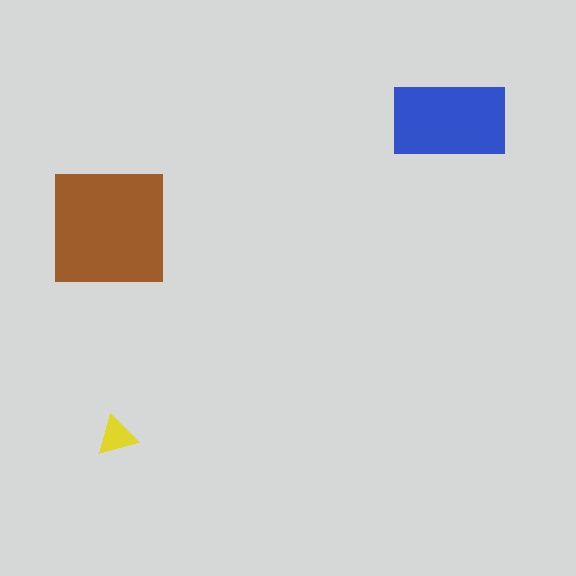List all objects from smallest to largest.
The yellow triangle, the blue rectangle, the brown square.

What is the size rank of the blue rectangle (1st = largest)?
2nd.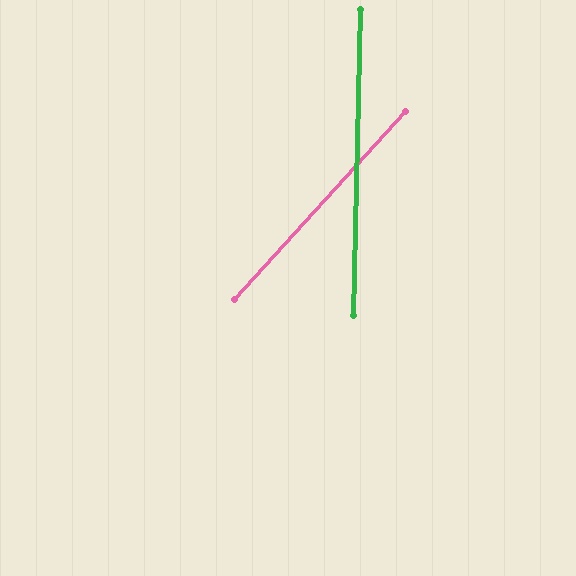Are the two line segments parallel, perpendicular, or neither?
Neither parallel nor perpendicular — they differ by about 41°.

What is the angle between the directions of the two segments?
Approximately 41 degrees.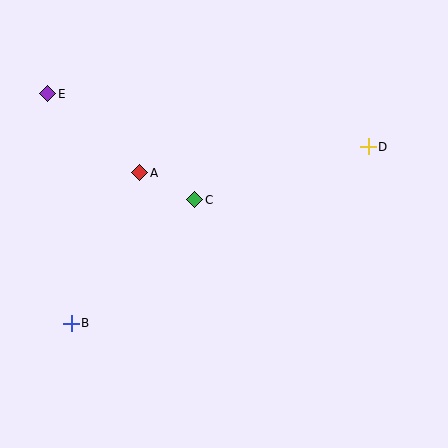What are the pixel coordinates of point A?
Point A is at (140, 173).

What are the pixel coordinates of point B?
Point B is at (71, 323).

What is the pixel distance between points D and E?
The distance between D and E is 325 pixels.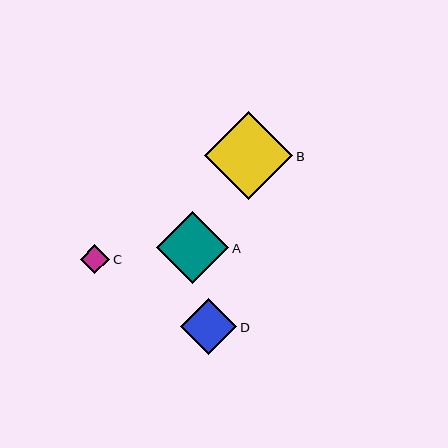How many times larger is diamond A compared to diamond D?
Diamond A is approximately 1.3 times the size of diamond D.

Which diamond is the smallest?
Diamond C is the smallest with a size of approximately 29 pixels.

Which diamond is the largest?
Diamond B is the largest with a size of approximately 88 pixels.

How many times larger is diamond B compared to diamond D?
Diamond B is approximately 1.6 times the size of diamond D.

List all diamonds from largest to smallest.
From largest to smallest: B, A, D, C.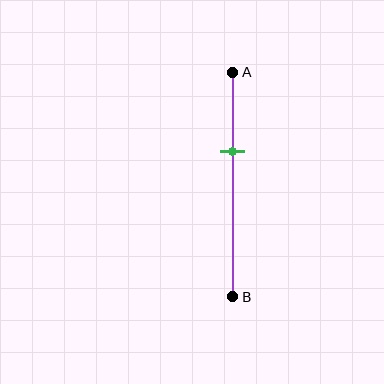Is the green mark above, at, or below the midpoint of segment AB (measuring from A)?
The green mark is above the midpoint of segment AB.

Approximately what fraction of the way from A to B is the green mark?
The green mark is approximately 35% of the way from A to B.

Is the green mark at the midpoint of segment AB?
No, the mark is at about 35% from A, not at the 50% midpoint.